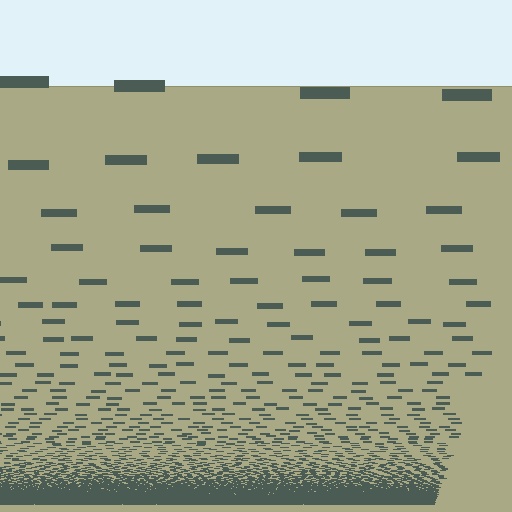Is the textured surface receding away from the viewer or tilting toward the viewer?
The surface appears to tilt toward the viewer. Texture elements get larger and sparser toward the top.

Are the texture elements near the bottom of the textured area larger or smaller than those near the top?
Smaller. The gradient is inverted — elements near the bottom are smaller and denser.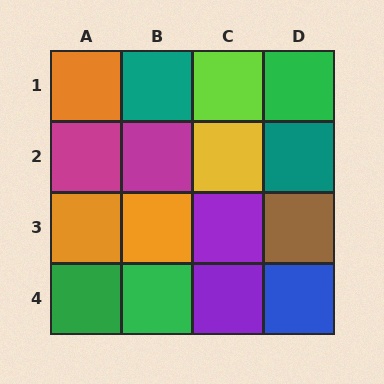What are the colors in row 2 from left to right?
Magenta, magenta, yellow, teal.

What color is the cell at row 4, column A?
Green.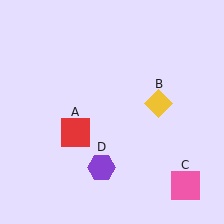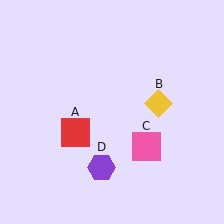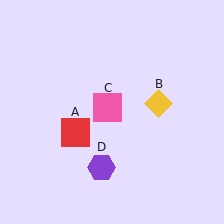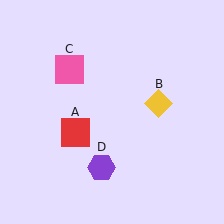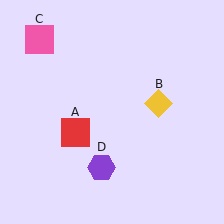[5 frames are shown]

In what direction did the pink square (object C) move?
The pink square (object C) moved up and to the left.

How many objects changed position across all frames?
1 object changed position: pink square (object C).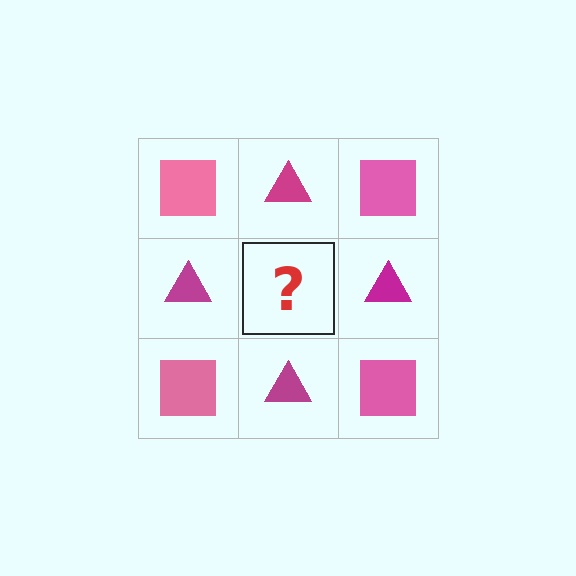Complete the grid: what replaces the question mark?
The question mark should be replaced with a pink square.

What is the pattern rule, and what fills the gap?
The rule is that it alternates pink square and magenta triangle in a checkerboard pattern. The gap should be filled with a pink square.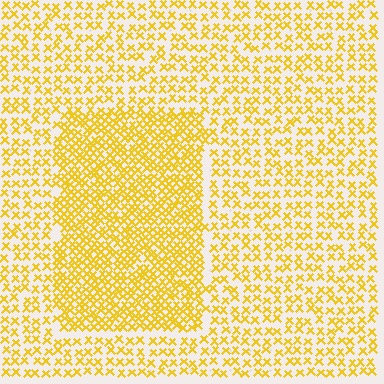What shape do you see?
I see a rectangle.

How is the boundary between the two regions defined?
The boundary is defined by a change in element density (approximately 1.9x ratio). All elements are the same color, size, and shape.